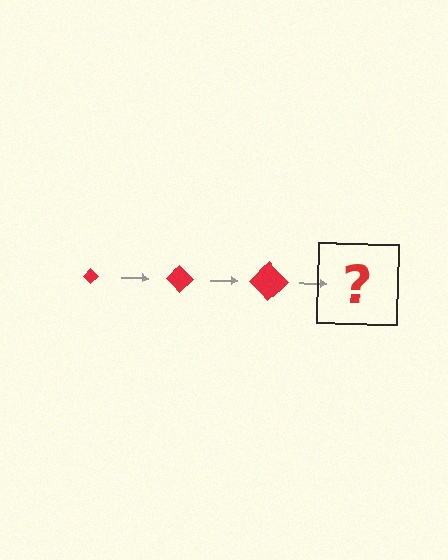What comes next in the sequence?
The next element should be a red diamond, larger than the previous one.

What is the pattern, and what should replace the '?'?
The pattern is that the diamond gets progressively larger each step. The '?' should be a red diamond, larger than the previous one.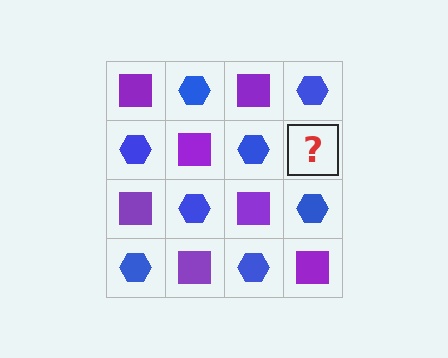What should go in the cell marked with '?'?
The missing cell should contain a purple square.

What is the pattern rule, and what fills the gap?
The rule is that it alternates purple square and blue hexagon in a checkerboard pattern. The gap should be filled with a purple square.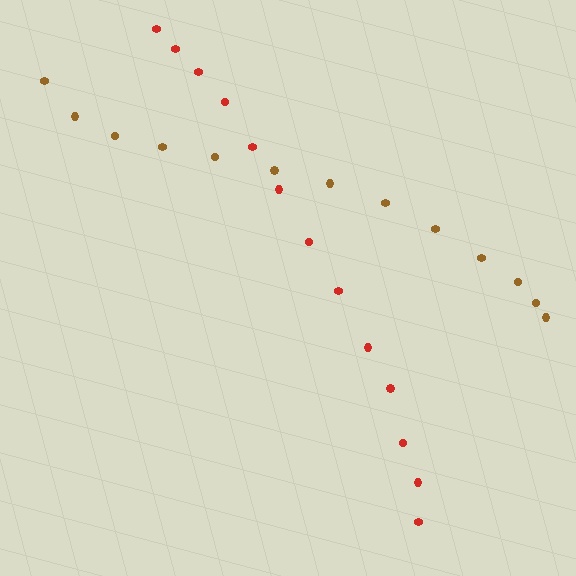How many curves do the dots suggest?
There are 2 distinct paths.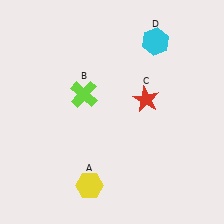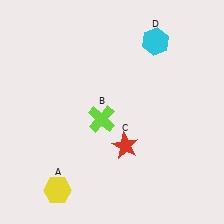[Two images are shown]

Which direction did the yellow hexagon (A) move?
The yellow hexagon (A) moved left.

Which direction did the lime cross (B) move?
The lime cross (B) moved down.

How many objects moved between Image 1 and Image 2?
3 objects moved between the two images.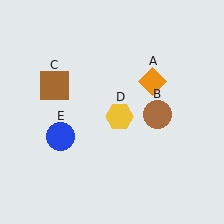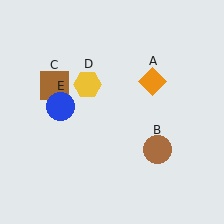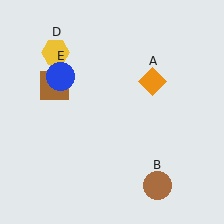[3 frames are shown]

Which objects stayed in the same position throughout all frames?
Orange diamond (object A) and brown square (object C) remained stationary.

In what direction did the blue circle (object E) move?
The blue circle (object E) moved up.